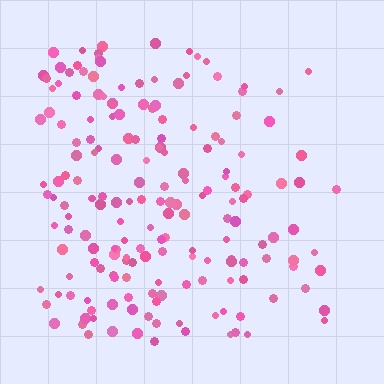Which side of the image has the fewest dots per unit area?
The right.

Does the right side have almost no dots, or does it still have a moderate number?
Still a moderate number, just noticeably fewer than the left.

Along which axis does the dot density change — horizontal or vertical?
Horizontal.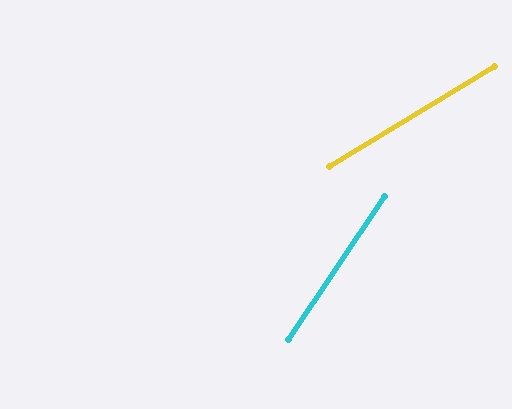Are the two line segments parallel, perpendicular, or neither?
Neither parallel nor perpendicular — they differ by about 25°.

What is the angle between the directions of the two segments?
Approximately 25 degrees.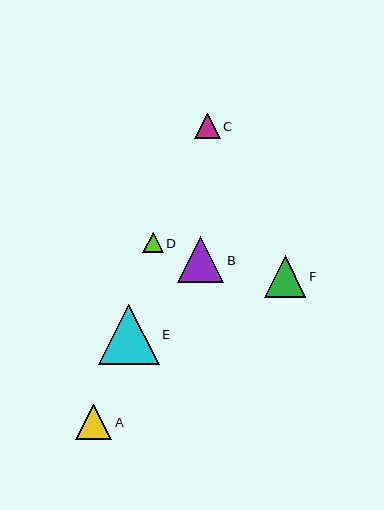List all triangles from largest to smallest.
From largest to smallest: E, B, F, A, C, D.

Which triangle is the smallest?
Triangle D is the smallest with a size of approximately 20 pixels.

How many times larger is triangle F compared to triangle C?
Triangle F is approximately 1.6 times the size of triangle C.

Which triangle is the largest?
Triangle E is the largest with a size of approximately 60 pixels.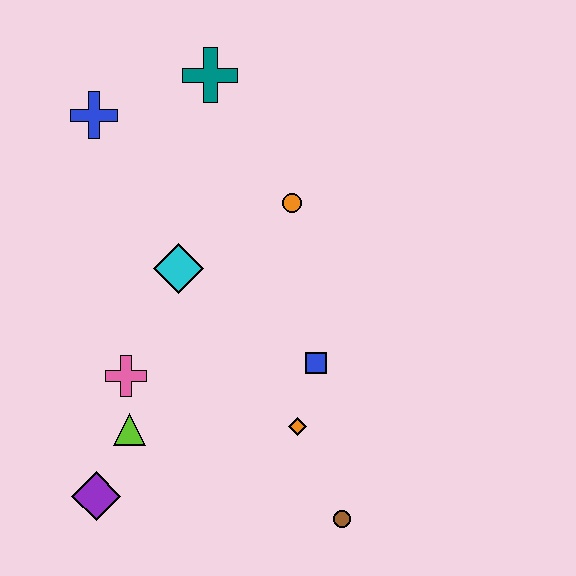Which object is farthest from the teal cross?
The brown circle is farthest from the teal cross.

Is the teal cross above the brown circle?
Yes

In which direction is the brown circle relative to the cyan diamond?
The brown circle is below the cyan diamond.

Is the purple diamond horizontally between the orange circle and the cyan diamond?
No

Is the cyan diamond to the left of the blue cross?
No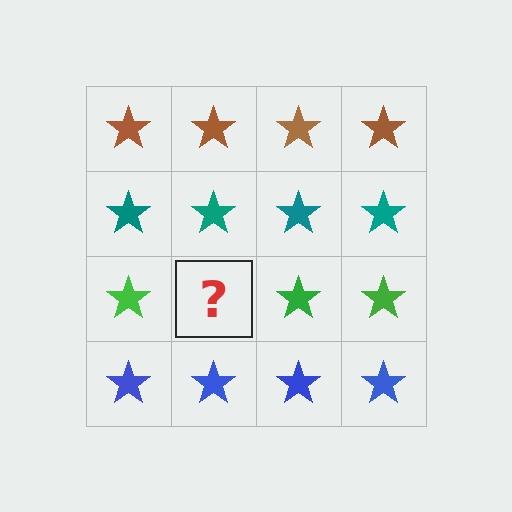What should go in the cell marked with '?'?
The missing cell should contain a green star.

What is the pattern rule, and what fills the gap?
The rule is that each row has a consistent color. The gap should be filled with a green star.